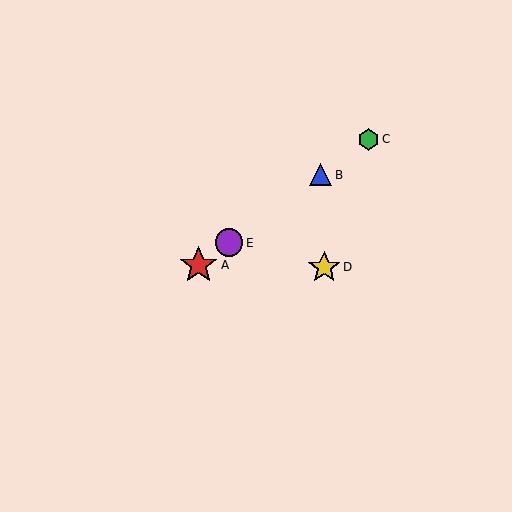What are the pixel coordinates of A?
Object A is at (199, 265).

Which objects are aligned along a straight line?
Objects A, B, C, E are aligned along a straight line.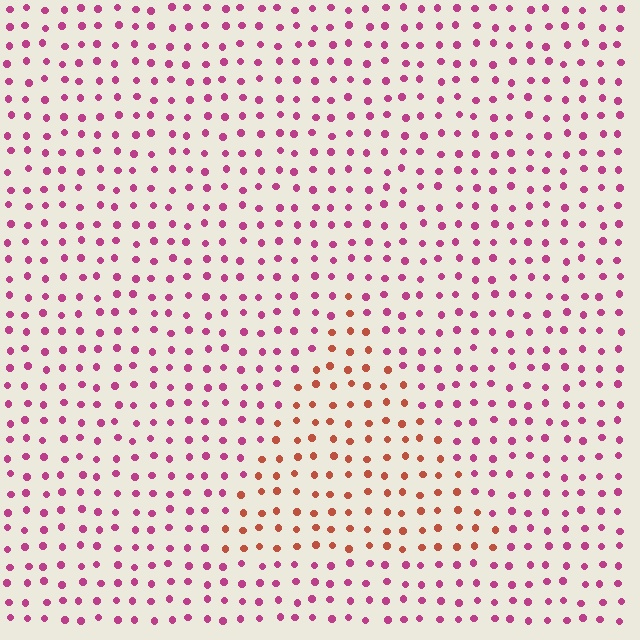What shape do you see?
I see a triangle.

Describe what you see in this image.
The image is filled with small magenta elements in a uniform arrangement. A triangle-shaped region is visible where the elements are tinted to a slightly different hue, forming a subtle color boundary.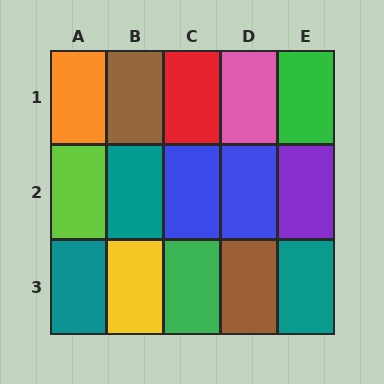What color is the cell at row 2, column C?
Blue.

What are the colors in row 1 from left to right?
Orange, brown, red, pink, green.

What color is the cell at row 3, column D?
Brown.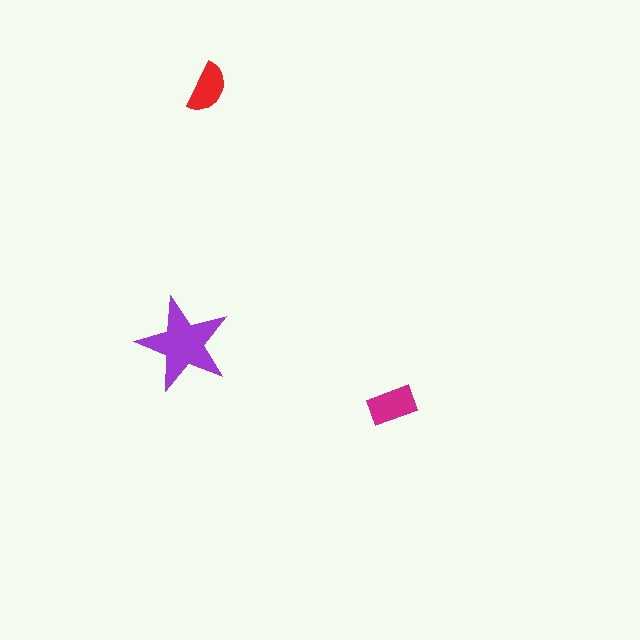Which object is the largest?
The purple star.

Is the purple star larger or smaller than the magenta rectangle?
Larger.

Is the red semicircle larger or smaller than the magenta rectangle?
Smaller.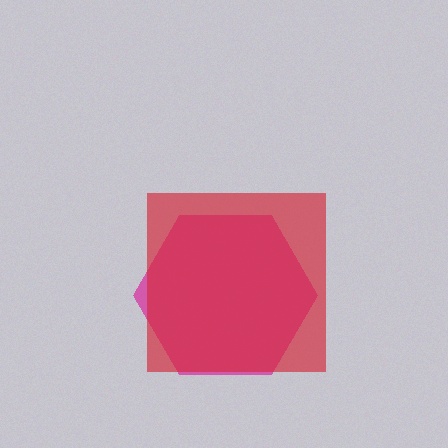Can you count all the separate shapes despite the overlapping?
Yes, there are 2 separate shapes.